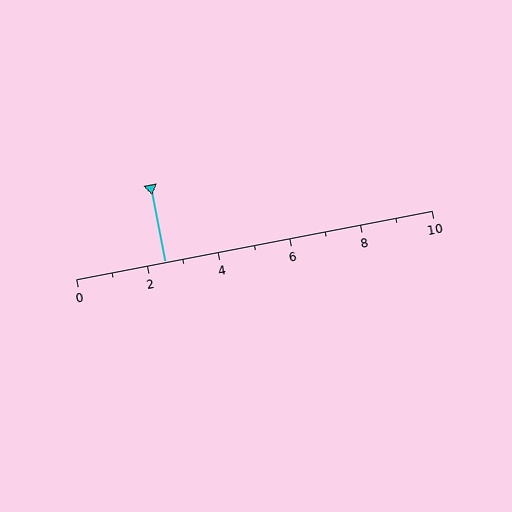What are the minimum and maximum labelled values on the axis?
The axis runs from 0 to 10.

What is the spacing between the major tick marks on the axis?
The major ticks are spaced 2 apart.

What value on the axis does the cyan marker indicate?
The marker indicates approximately 2.5.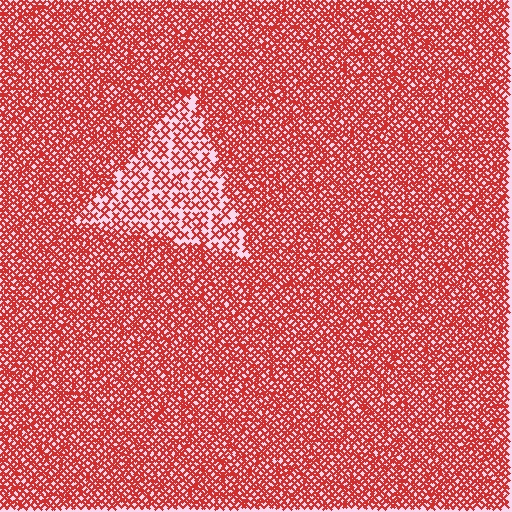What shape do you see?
I see a triangle.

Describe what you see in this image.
The image contains small red elements arranged at two different densities. A triangle-shaped region is visible where the elements are less densely packed than the surrounding area.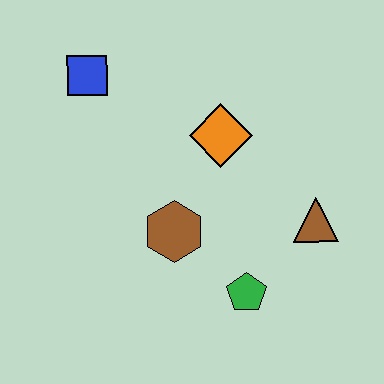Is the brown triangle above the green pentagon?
Yes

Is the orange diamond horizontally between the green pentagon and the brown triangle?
No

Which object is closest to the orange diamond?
The brown hexagon is closest to the orange diamond.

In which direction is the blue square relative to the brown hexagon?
The blue square is above the brown hexagon.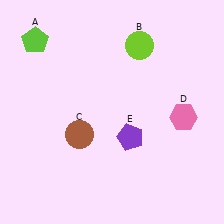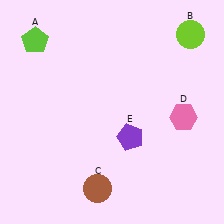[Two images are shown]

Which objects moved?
The objects that moved are: the lime circle (B), the brown circle (C).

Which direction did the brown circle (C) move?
The brown circle (C) moved down.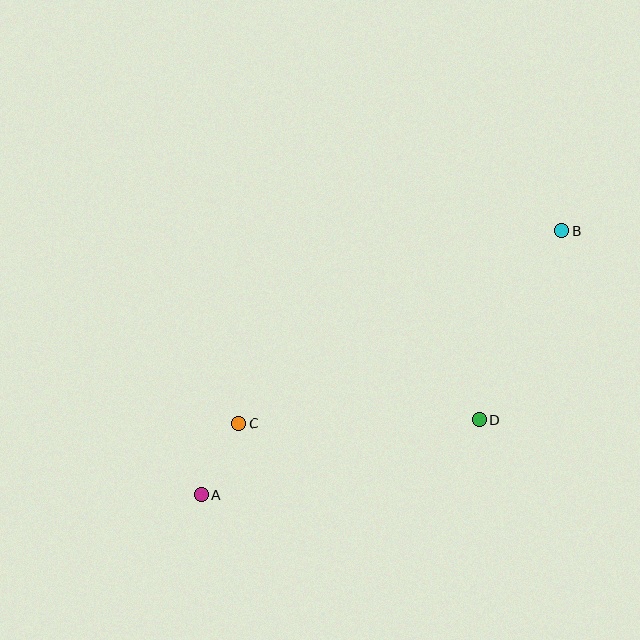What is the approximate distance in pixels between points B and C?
The distance between B and C is approximately 377 pixels.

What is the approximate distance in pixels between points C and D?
The distance between C and D is approximately 241 pixels.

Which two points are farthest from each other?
Points A and B are farthest from each other.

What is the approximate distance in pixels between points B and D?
The distance between B and D is approximately 206 pixels.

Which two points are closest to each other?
Points A and C are closest to each other.